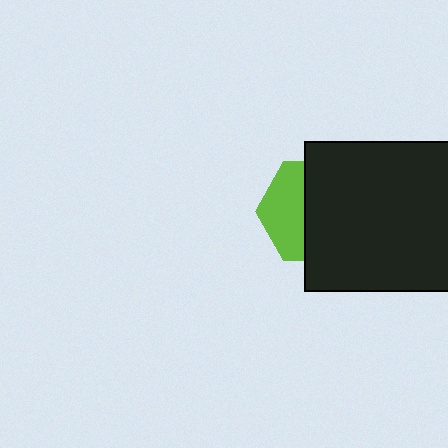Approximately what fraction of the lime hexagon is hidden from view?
Roughly 60% of the lime hexagon is hidden behind the black square.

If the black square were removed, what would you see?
You would see the complete lime hexagon.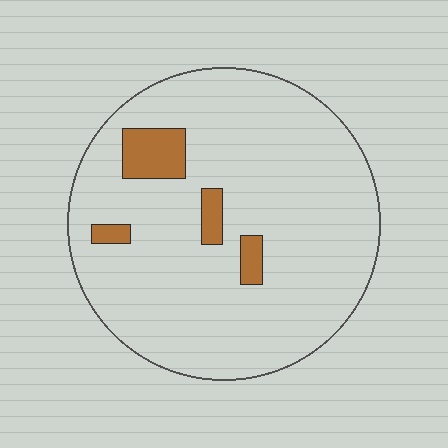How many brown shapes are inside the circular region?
4.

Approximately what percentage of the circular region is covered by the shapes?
Approximately 10%.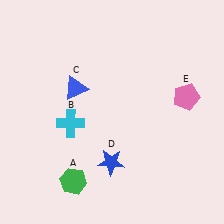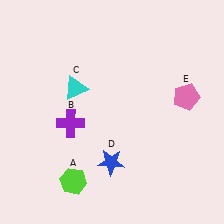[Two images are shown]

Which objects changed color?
A changed from green to lime. B changed from cyan to purple. C changed from blue to cyan.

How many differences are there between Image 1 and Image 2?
There are 3 differences between the two images.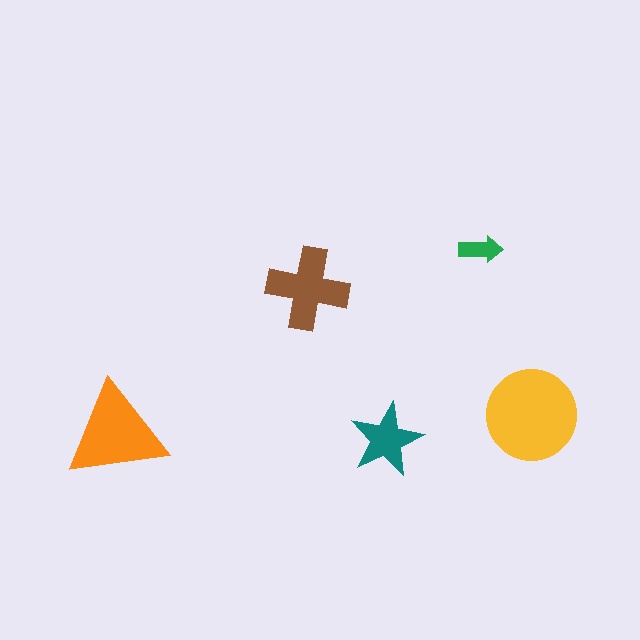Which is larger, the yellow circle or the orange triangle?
The yellow circle.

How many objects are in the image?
There are 5 objects in the image.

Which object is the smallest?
The green arrow.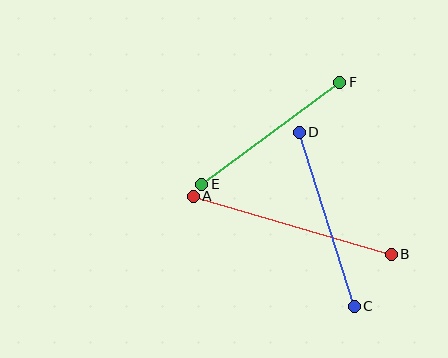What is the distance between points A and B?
The distance is approximately 206 pixels.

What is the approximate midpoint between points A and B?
The midpoint is at approximately (292, 225) pixels.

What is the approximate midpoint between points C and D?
The midpoint is at approximately (327, 219) pixels.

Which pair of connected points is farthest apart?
Points A and B are farthest apart.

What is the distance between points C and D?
The distance is approximately 183 pixels.